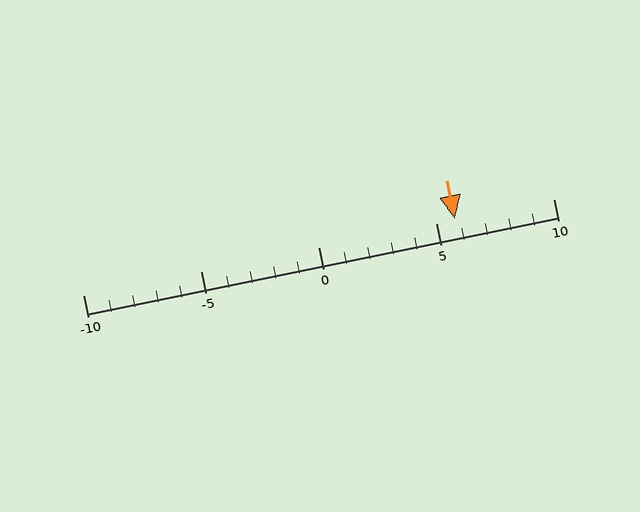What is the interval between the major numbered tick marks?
The major tick marks are spaced 5 units apart.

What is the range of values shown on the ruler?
The ruler shows values from -10 to 10.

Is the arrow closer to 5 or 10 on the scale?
The arrow is closer to 5.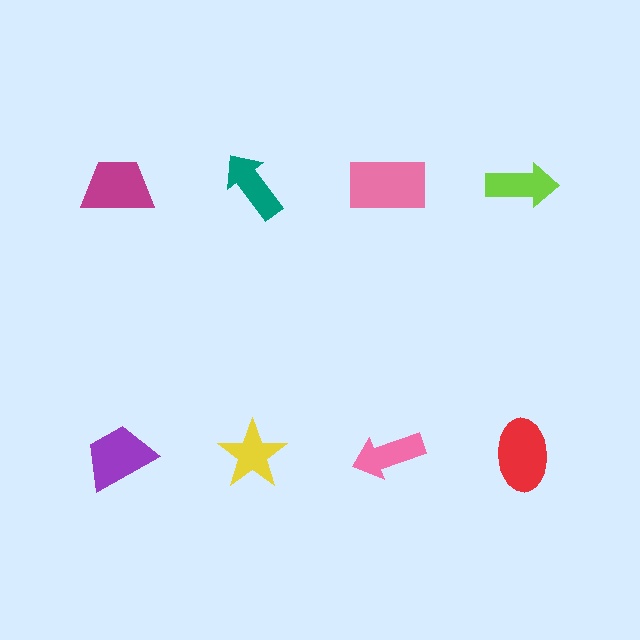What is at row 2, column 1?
A purple trapezoid.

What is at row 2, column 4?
A red ellipse.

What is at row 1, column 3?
A pink rectangle.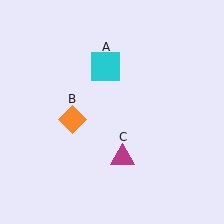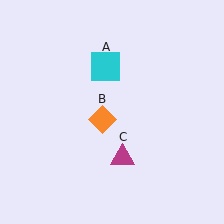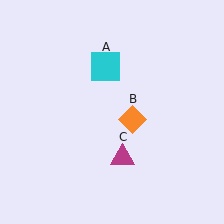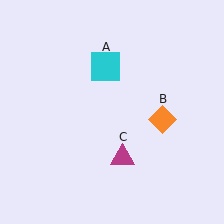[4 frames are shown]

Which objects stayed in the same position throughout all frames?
Cyan square (object A) and magenta triangle (object C) remained stationary.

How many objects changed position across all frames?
1 object changed position: orange diamond (object B).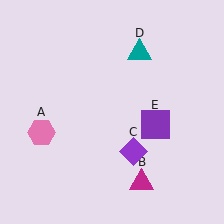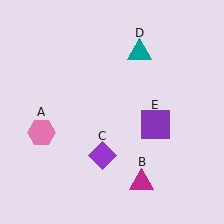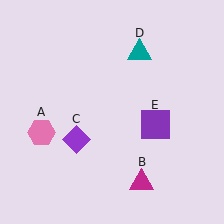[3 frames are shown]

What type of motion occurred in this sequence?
The purple diamond (object C) rotated clockwise around the center of the scene.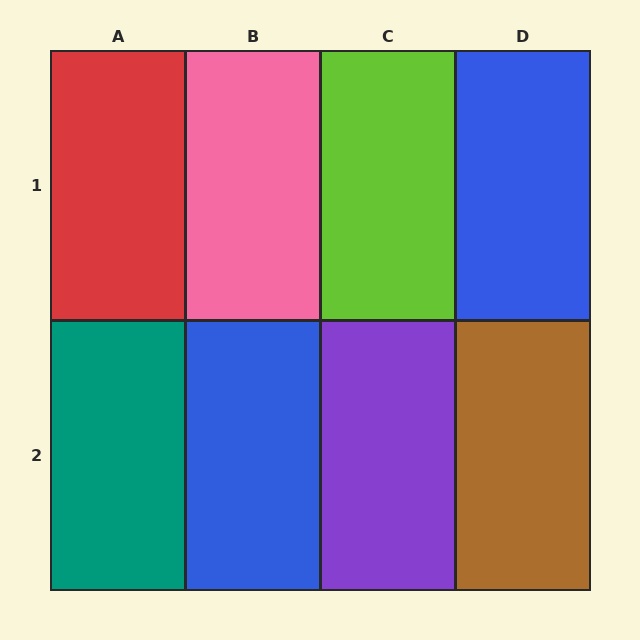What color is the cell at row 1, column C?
Lime.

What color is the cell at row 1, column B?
Pink.